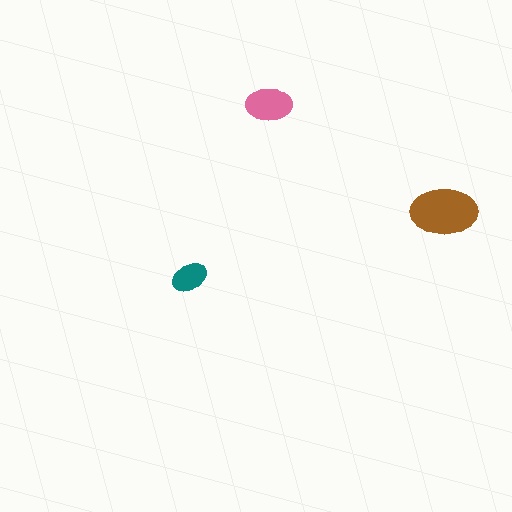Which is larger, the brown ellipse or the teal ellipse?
The brown one.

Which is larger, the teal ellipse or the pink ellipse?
The pink one.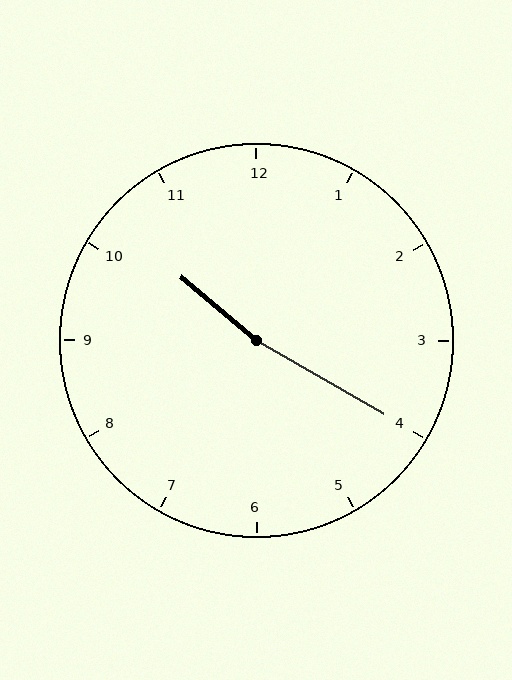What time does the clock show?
10:20.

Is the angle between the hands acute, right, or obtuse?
It is obtuse.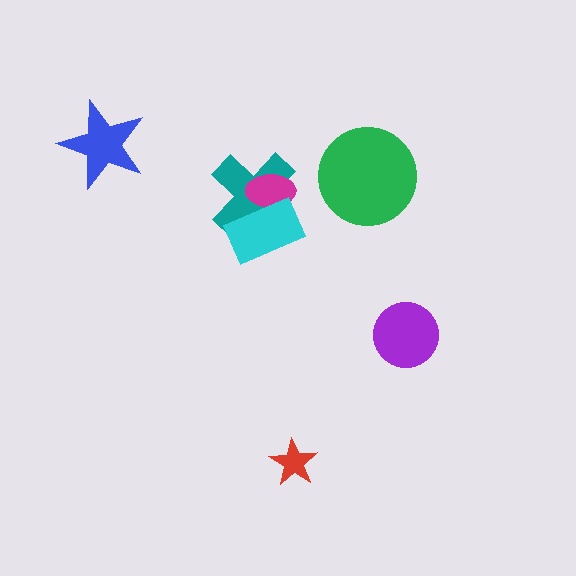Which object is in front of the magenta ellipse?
The cyan rectangle is in front of the magenta ellipse.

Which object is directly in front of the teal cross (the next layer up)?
The magenta ellipse is directly in front of the teal cross.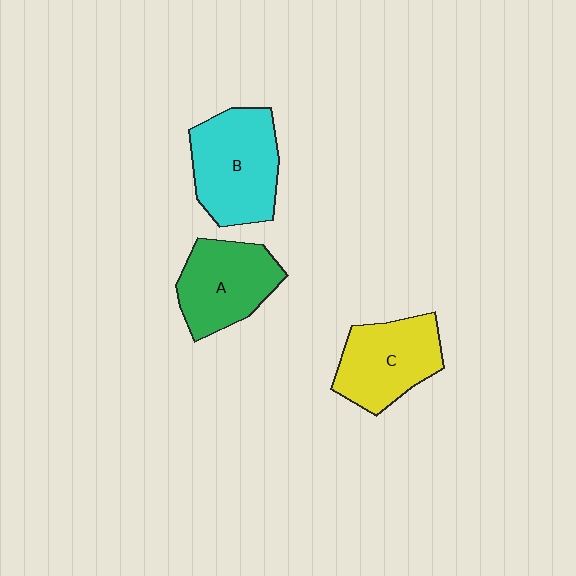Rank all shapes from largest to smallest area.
From largest to smallest: B (cyan), C (yellow), A (green).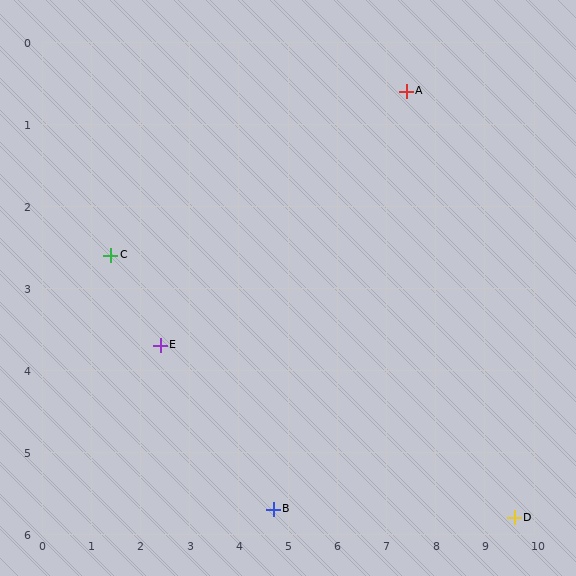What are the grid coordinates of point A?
Point A is at approximately (7.4, 0.6).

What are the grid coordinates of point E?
Point E is at approximately (2.4, 3.7).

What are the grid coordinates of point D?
Point D is at approximately (9.6, 5.8).